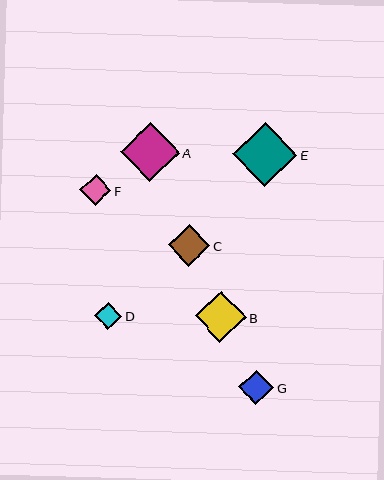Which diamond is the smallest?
Diamond D is the smallest with a size of approximately 27 pixels.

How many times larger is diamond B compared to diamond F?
Diamond B is approximately 1.6 times the size of diamond F.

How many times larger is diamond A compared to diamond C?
Diamond A is approximately 1.4 times the size of diamond C.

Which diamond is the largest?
Diamond E is the largest with a size of approximately 64 pixels.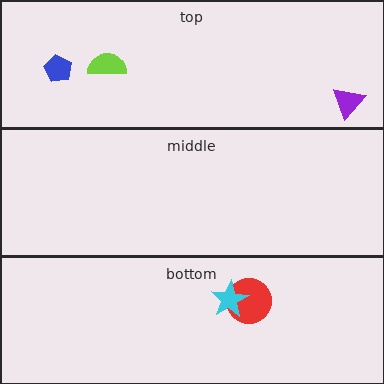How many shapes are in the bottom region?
2.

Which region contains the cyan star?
The bottom region.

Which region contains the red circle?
The bottom region.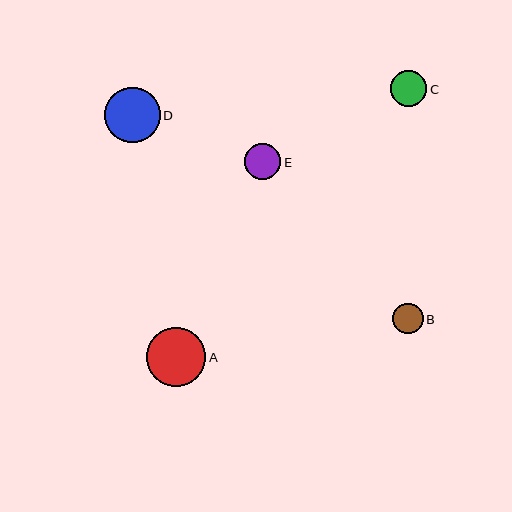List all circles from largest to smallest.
From largest to smallest: A, D, E, C, B.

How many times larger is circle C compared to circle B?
Circle C is approximately 1.2 times the size of circle B.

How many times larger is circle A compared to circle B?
Circle A is approximately 2.0 times the size of circle B.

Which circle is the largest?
Circle A is the largest with a size of approximately 60 pixels.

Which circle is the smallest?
Circle B is the smallest with a size of approximately 30 pixels.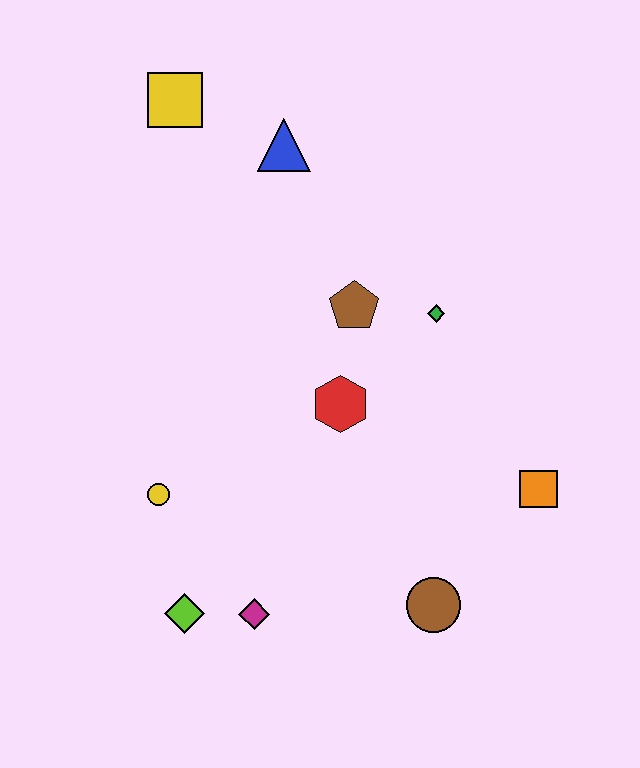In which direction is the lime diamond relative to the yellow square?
The lime diamond is below the yellow square.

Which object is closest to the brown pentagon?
The green diamond is closest to the brown pentagon.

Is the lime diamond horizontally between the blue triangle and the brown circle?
No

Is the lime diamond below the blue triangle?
Yes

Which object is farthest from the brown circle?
The yellow square is farthest from the brown circle.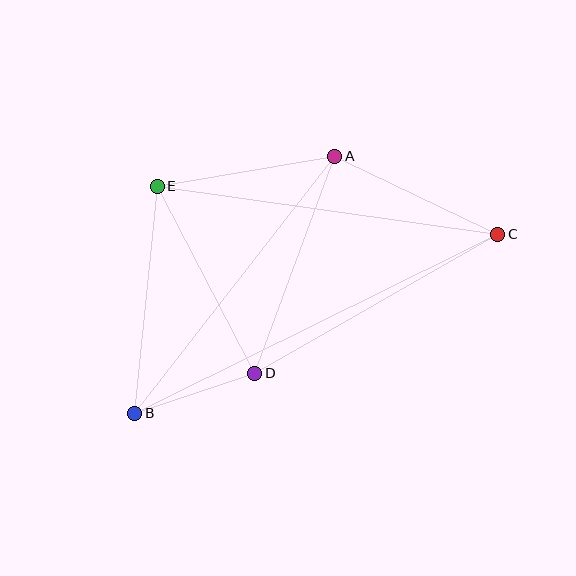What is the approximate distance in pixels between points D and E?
The distance between D and E is approximately 211 pixels.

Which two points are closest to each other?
Points B and D are closest to each other.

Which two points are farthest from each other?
Points B and C are farthest from each other.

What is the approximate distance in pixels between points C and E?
The distance between C and E is approximately 344 pixels.